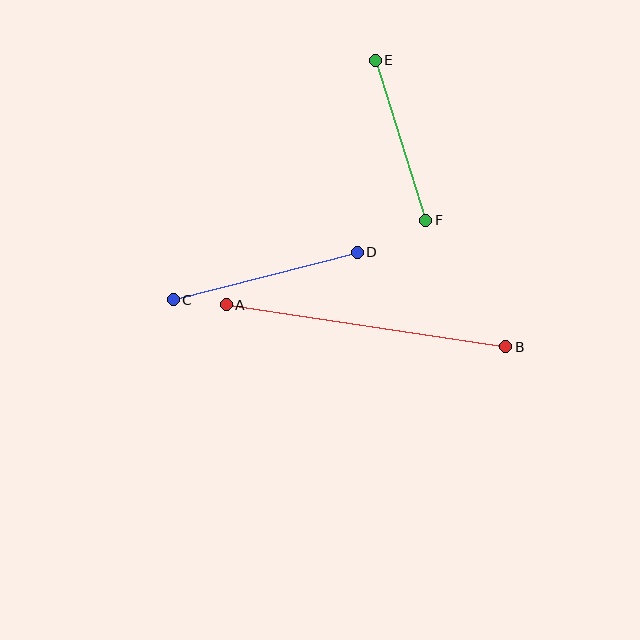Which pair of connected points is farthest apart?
Points A and B are farthest apart.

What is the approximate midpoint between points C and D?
The midpoint is at approximately (265, 276) pixels.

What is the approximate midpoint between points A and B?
The midpoint is at approximately (366, 326) pixels.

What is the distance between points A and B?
The distance is approximately 283 pixels.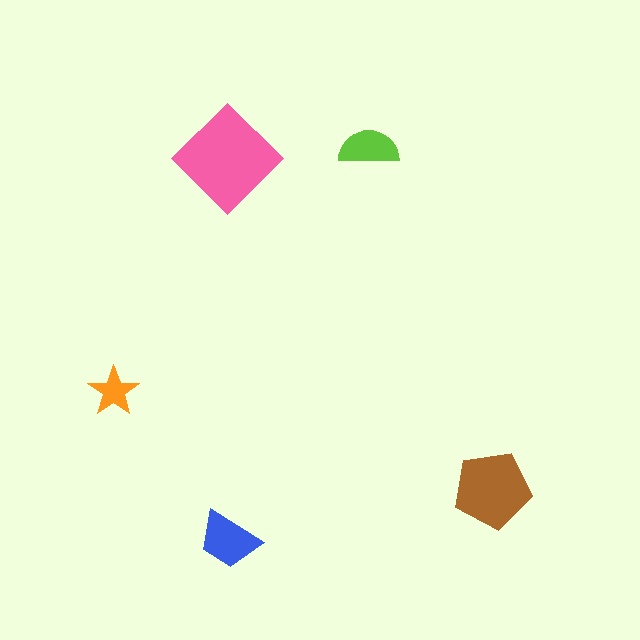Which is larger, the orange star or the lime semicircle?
The lime semicircle.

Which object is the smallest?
The orange star.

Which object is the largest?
The pink diamond.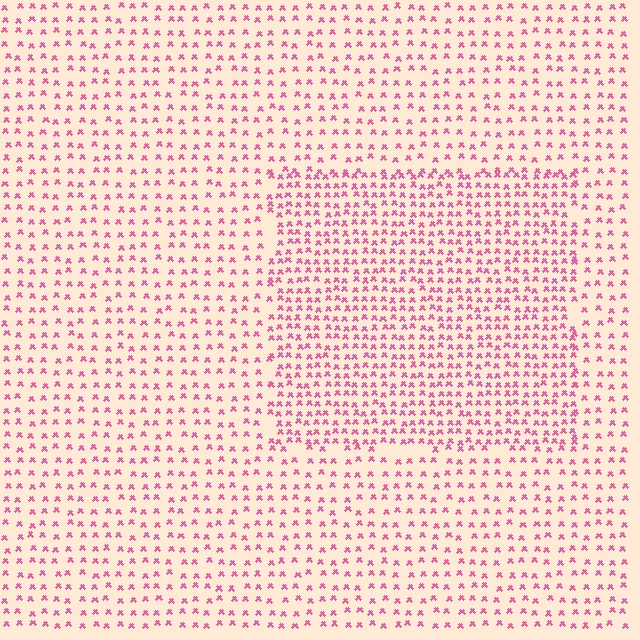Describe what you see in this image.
The image contains small pink elements arranged at two different densities. A rectangle-shaped region is visible where the elements are more densely packed than the surrounding area.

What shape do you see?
I see a rectangle.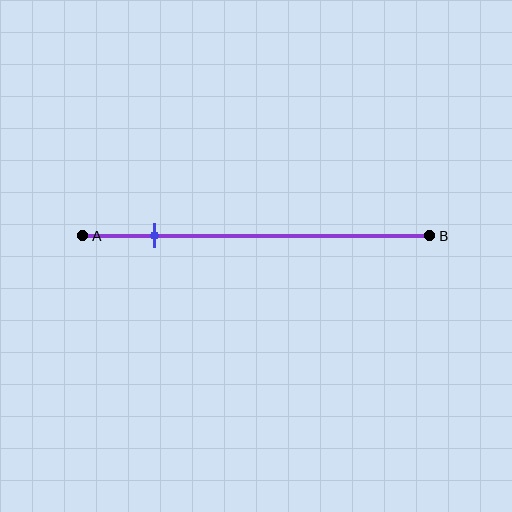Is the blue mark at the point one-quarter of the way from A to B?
No, the mark is at about 20% from A, not at the 25% one-quarter point.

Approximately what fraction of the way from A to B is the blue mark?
The blue mark is approximately 20% of the way from A to B.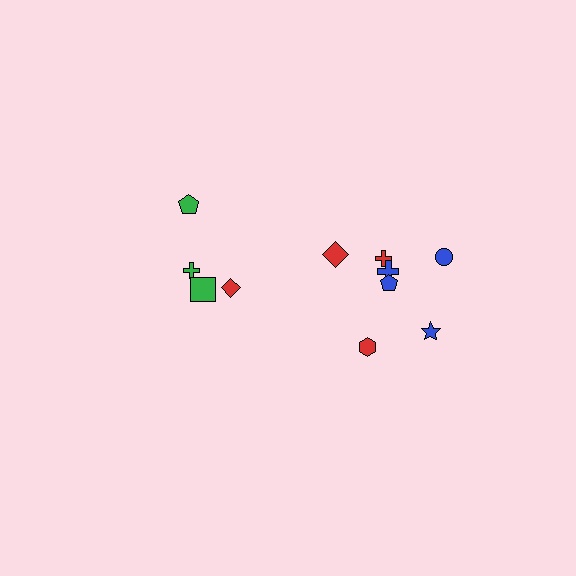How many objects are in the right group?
There are 7 objects.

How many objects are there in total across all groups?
There are 11 objects.